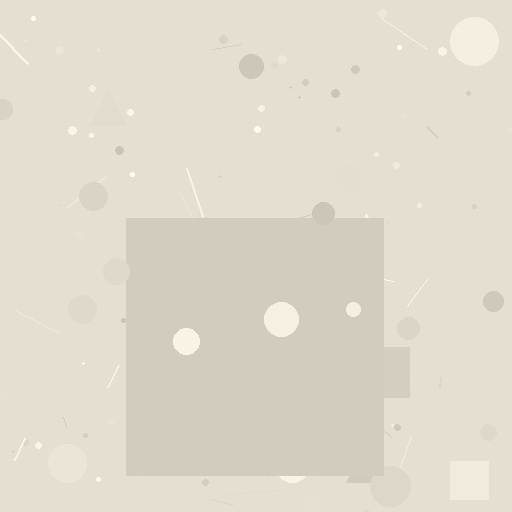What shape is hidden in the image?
A square is hidden in the image.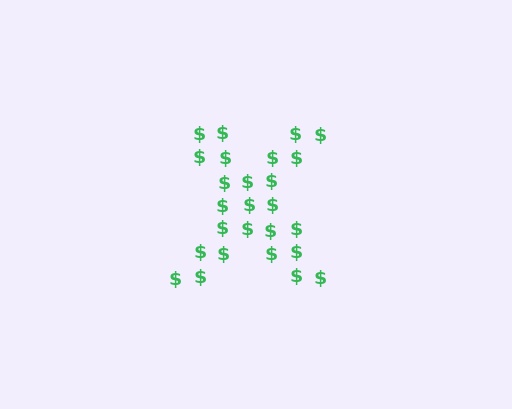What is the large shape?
The large shape is the letter X.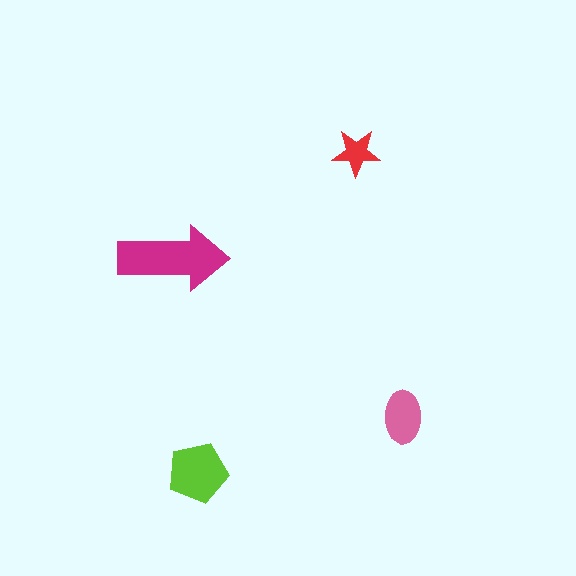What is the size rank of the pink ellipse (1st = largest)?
3rd.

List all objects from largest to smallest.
The magenta arrow, the lime pentagon, the pink ellipse, the red star.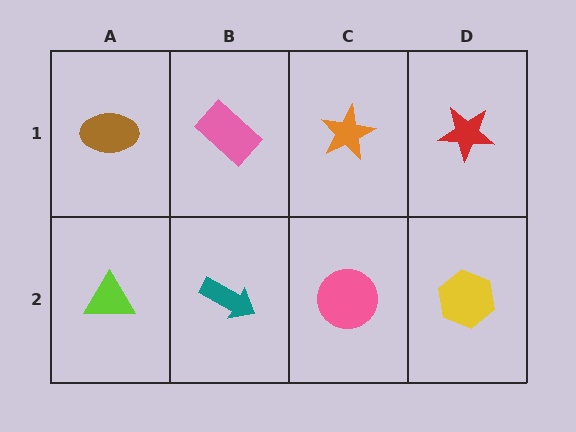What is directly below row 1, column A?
A lime triangle.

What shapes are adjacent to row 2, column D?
A red star (row 1, column D), a pink circle (row 2, column C).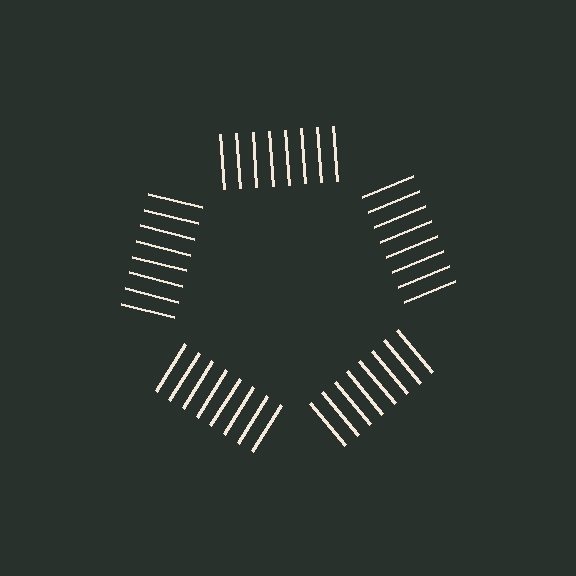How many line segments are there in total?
40 — 8 along each of the 5 edges.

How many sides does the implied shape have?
5 sides — the line-ends trace a pentagon.